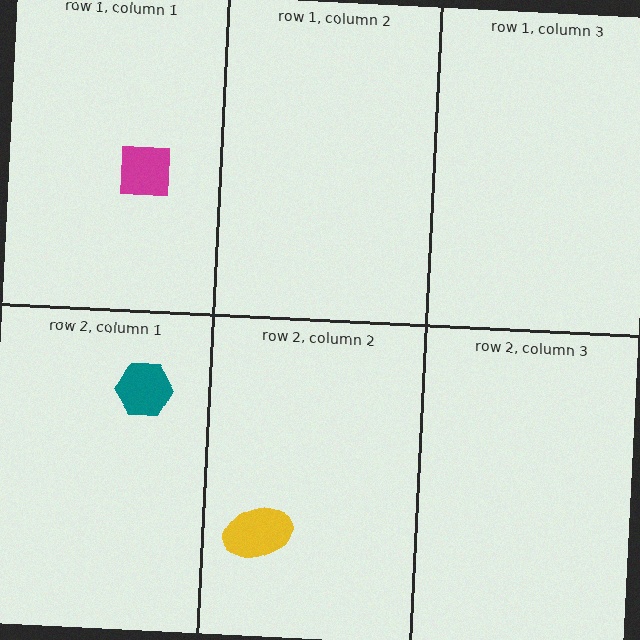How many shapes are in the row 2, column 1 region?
1.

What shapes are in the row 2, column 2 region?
The yellow ellipse.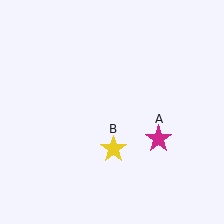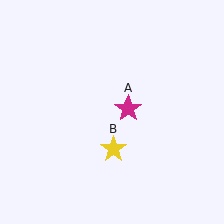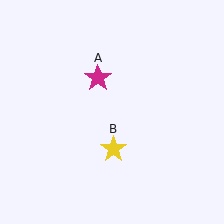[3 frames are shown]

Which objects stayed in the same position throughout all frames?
Yellow star (object B) remained stationary.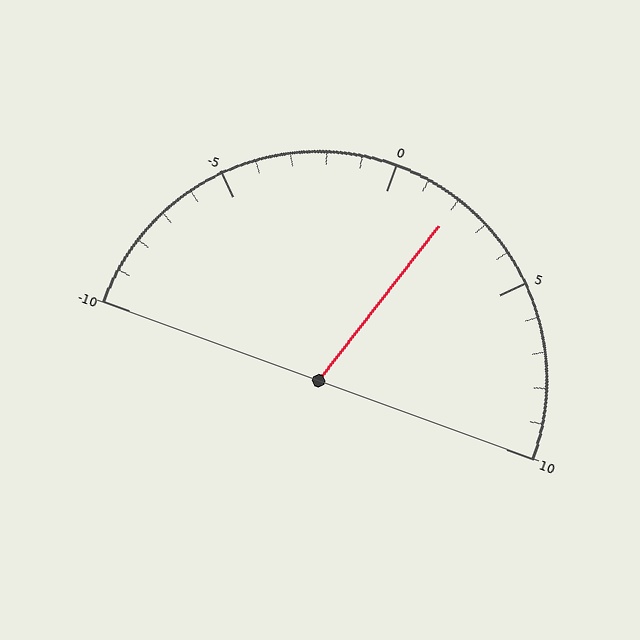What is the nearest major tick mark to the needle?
The nearest major tick mark is 0.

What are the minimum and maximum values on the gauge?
The gauge ranges from -10 to 10.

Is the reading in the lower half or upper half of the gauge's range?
The reading is in the upper half of the range (-10 to 10).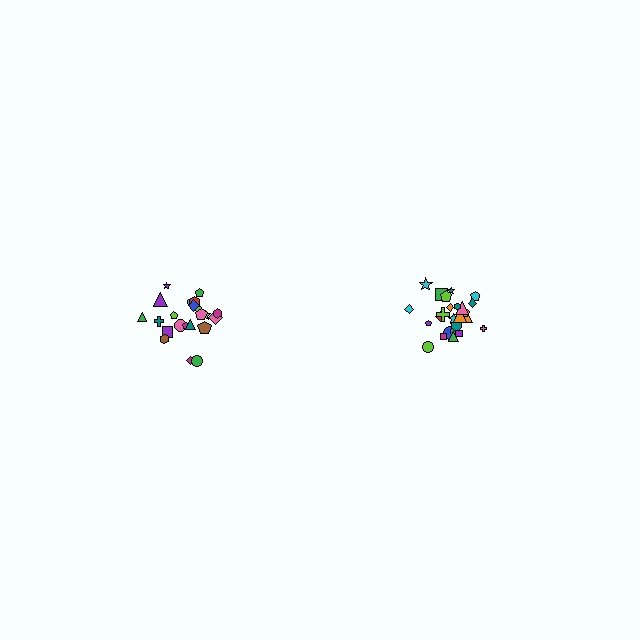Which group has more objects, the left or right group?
The right group.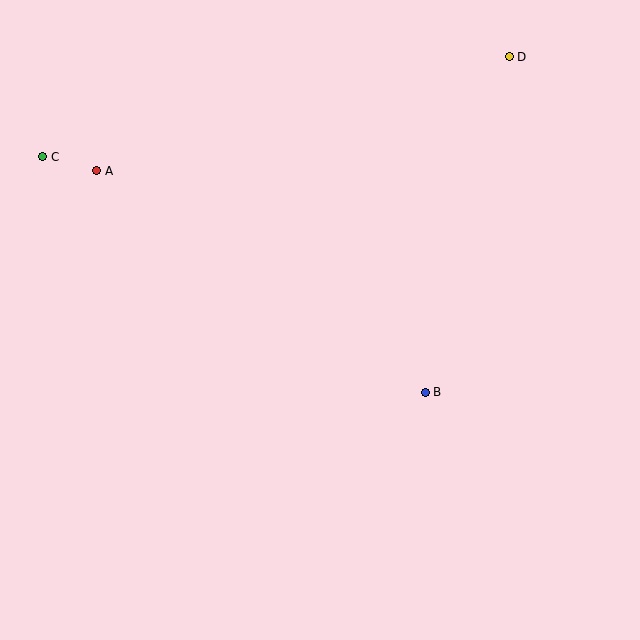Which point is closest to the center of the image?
Point B at (425, 392) is closest to the center.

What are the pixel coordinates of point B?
Point B is at (425, 392).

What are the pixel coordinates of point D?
Point D is at (509, 57).